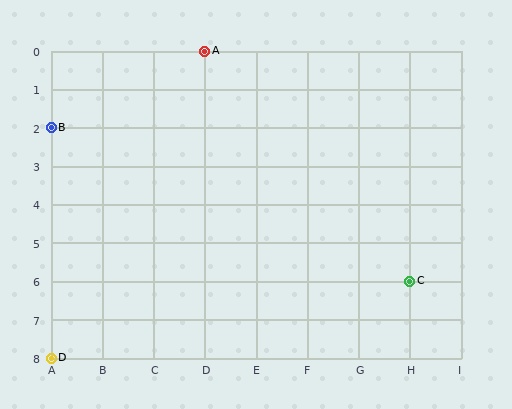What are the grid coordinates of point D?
Point D is at grid coordinates (A, 8).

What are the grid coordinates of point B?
Point B is at grid coordinates (A, 2).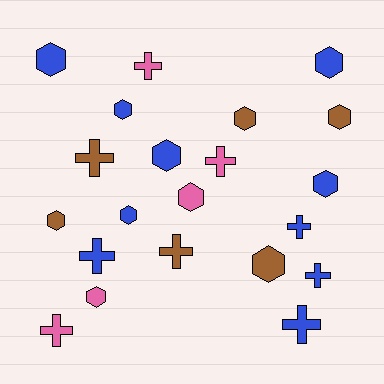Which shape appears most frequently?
Hexagon, with 12 objects.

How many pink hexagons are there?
There are 2 pink hexagons.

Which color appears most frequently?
Blue, with 10 objects.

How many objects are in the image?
There are 21 objects.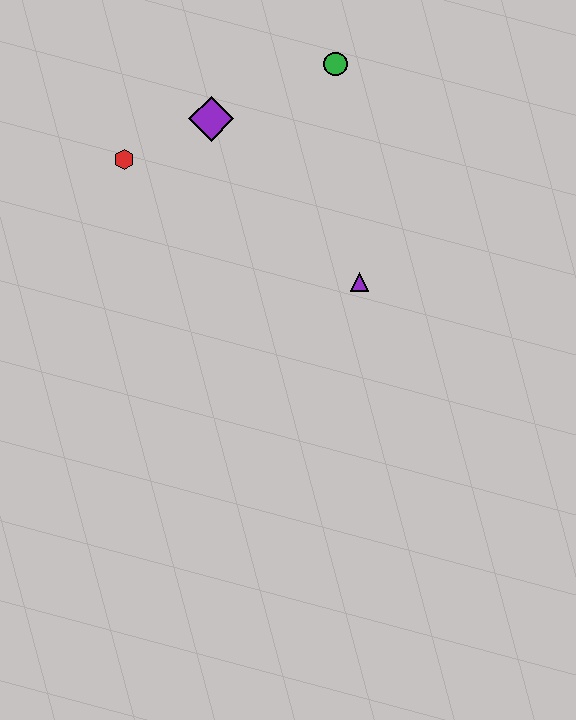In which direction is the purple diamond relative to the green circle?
The purple diamond is to the left of the green circle.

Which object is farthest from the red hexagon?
The purple triangle is farthest from the red hexagon.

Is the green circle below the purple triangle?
No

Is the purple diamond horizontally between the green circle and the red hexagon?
Yes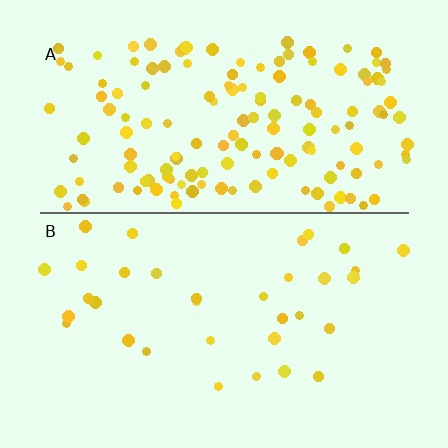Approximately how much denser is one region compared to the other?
Approximately 4.3× — region A over region B.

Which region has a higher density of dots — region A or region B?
A (the top).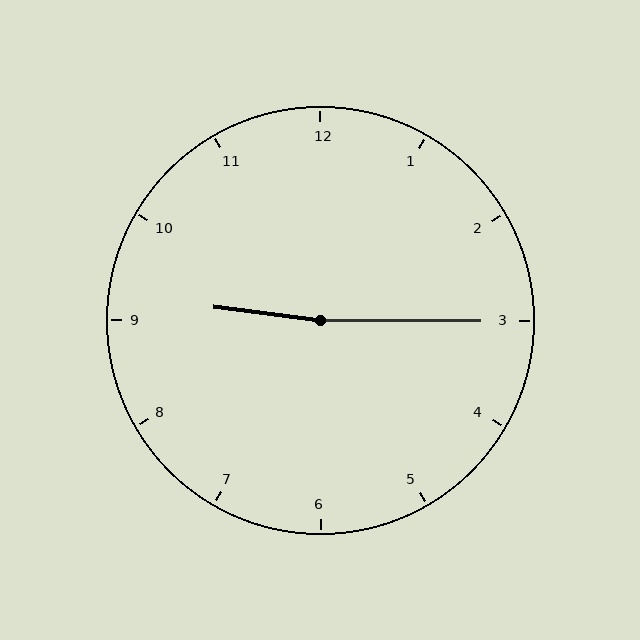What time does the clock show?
9:15.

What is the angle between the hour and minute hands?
Approximately 172 degrees.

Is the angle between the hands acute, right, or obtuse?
It is obtuse.